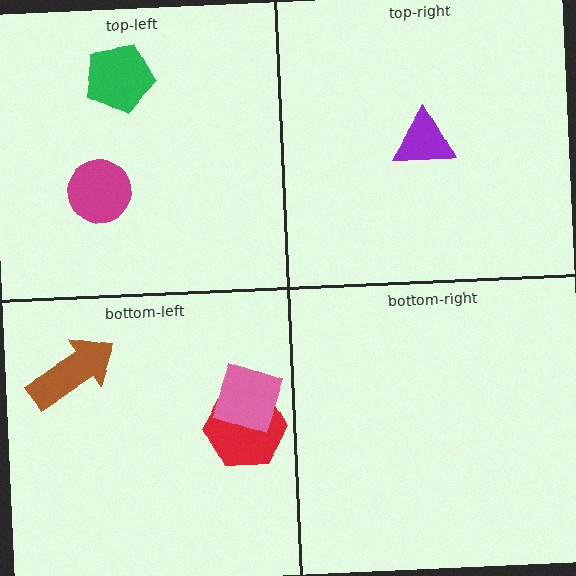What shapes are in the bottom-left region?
The brown arrow, the red hexagon, the pink diamond.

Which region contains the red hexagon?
The bottom-left region.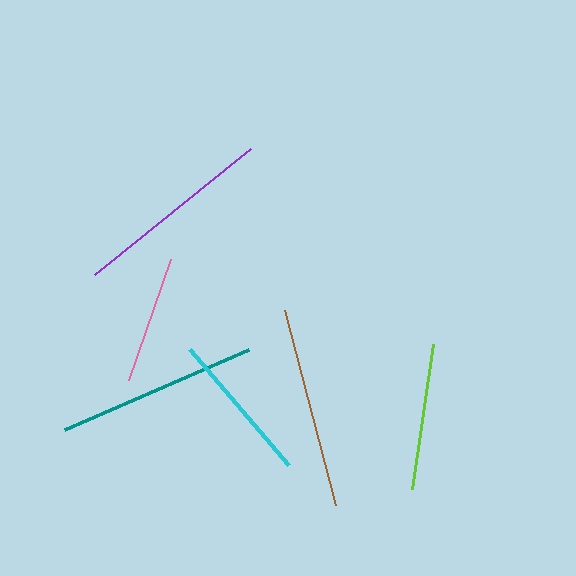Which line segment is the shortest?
The pink line is the shortest at approximately 129 pixels.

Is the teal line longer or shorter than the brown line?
The brown line is longer than the teal line.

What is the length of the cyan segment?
The cyan segment is approximately 152 pixels long.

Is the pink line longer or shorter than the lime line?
The lime line is longer than the pink line.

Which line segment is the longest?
The brown line is the longest at approximately 202 pixels.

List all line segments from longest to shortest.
From longest to shortest: brown, teal, purple, cyan, lime, pink.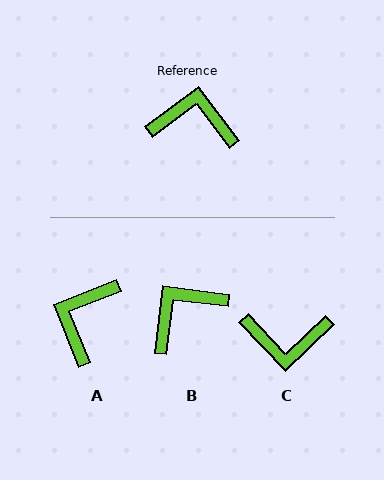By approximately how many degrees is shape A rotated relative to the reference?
Approximately 75 degrees counter-clockwise.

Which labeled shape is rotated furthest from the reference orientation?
C, about 173 degrees away.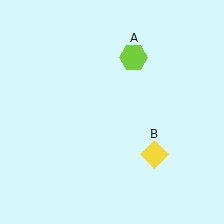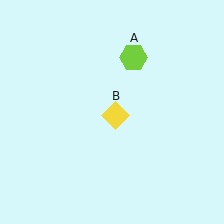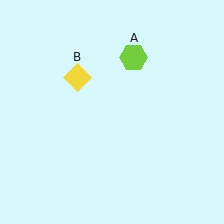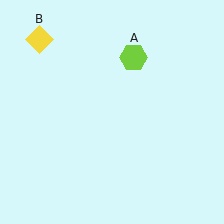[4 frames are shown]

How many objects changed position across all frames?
1 object changed position: yellow diamond (object B).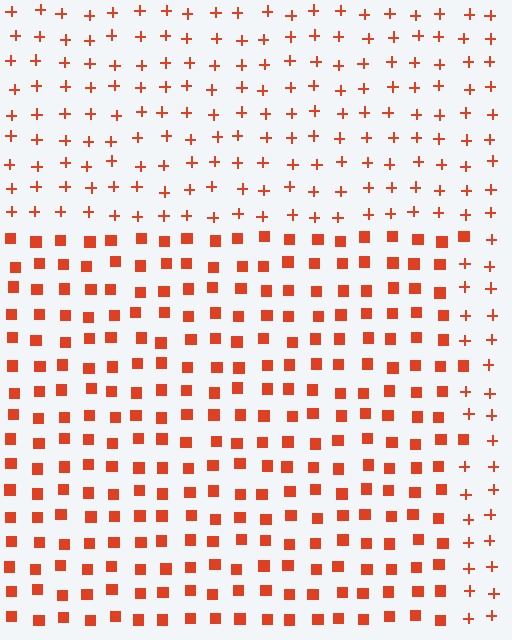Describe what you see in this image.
The image is filled with small red elements arranged in a uniform grid. A rectangle-shaped region contains squares, while the surrounding area contains plus signs. The boundary is defined purely by the change in element shape.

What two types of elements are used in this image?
The image uses squares inside the rectangle region and plus signs outside it.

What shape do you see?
I see a rectangle.